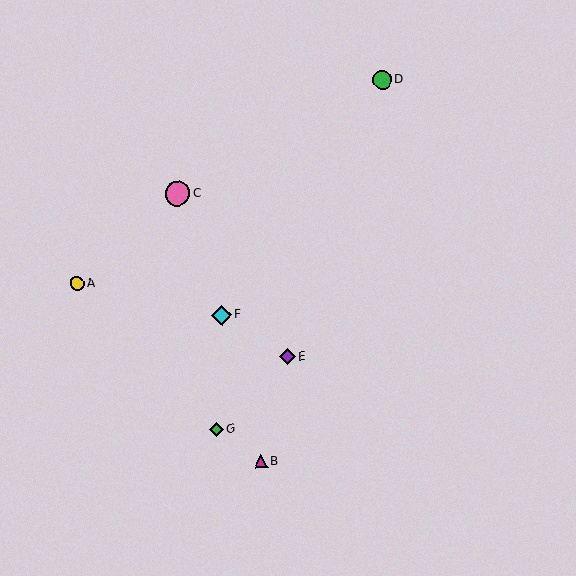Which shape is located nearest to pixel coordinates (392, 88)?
The green circle (labeled D) at (382, 80) is nearest to that location.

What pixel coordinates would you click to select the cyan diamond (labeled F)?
Click at (222, 315) to select the cyan diamond F.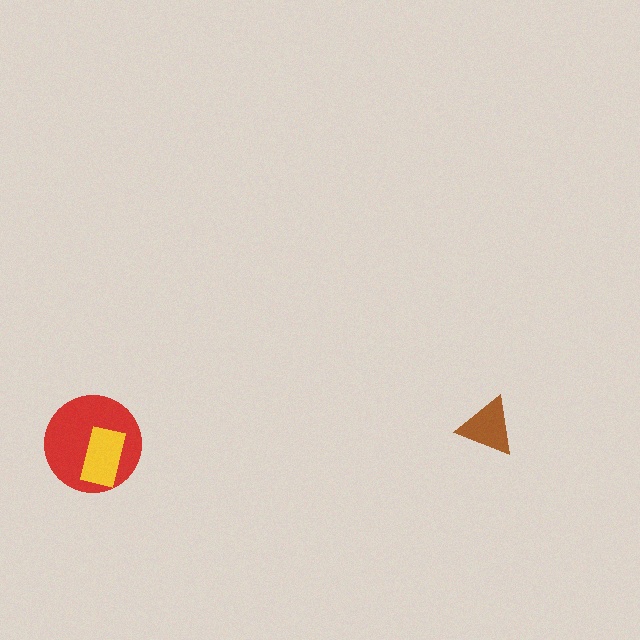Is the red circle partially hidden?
Yes, it is partially covered by another shape.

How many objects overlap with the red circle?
1 object overlaps with the red circle.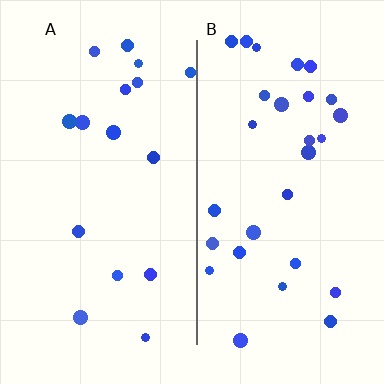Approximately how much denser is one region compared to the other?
Approximately 1.8× — region B over region A.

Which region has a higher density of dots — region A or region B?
B (the right).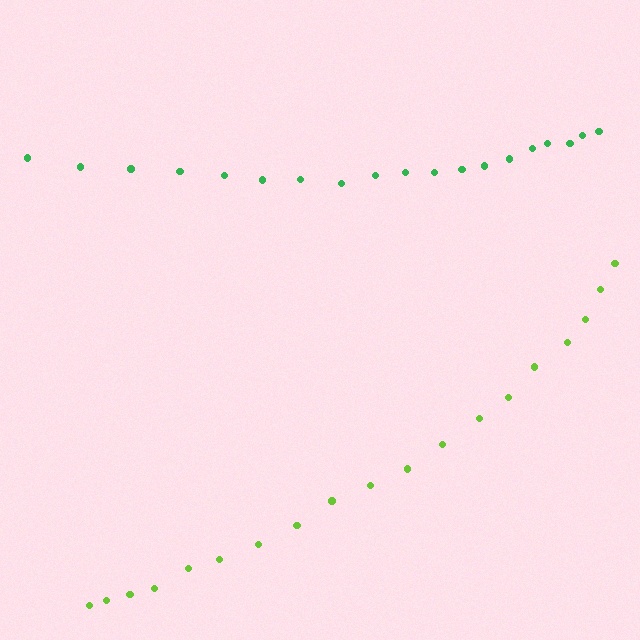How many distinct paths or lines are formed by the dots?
There are 2 distinct paths.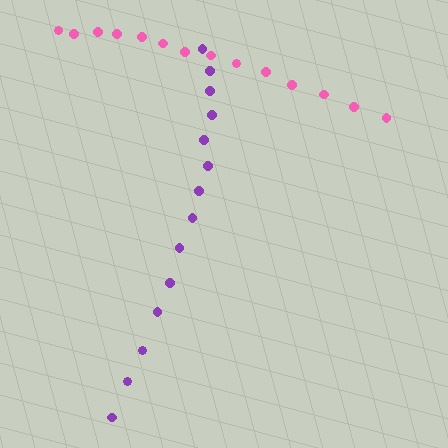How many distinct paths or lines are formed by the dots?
There are 2 distinct paths.